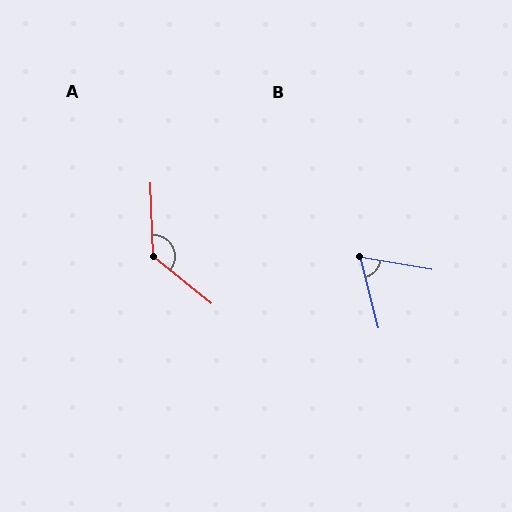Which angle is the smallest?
B, at approximately 66 degrees.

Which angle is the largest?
A, at approximately 131 degrees.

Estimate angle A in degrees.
Approximately 131 degrees.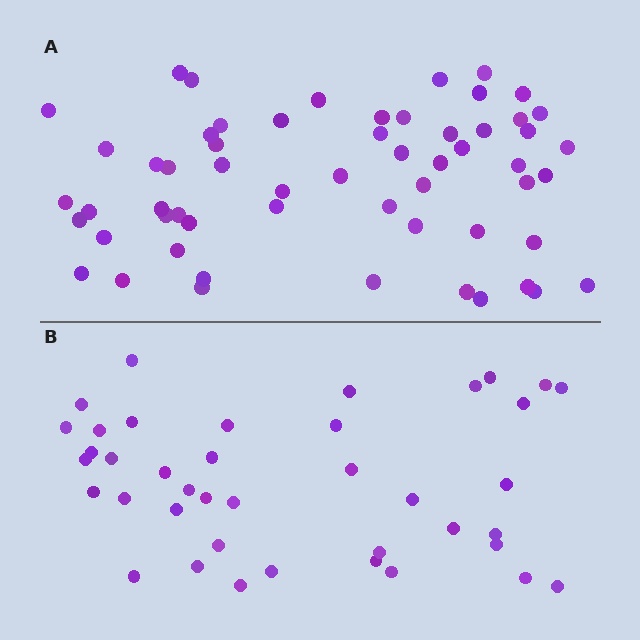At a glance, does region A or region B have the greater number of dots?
Region A (the top region) has more dots.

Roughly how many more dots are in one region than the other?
Region A has approximately 20 more dots than region B.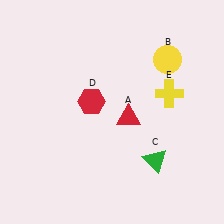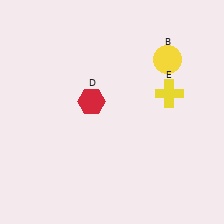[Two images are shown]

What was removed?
The red triangle (A), the green triangle (C) were removed in Image 2.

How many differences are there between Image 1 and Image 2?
There are 2 differences between the two images.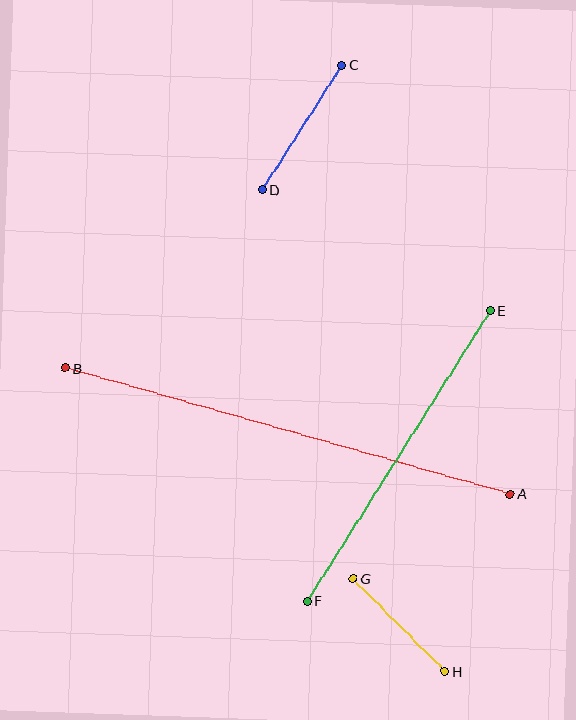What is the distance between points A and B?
The distance is approximately 462 pixels.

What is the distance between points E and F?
The distance is approximately 343 pixels.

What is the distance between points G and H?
The distance is approximately 131 pixels.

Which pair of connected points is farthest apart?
Points A and B are farthest apart.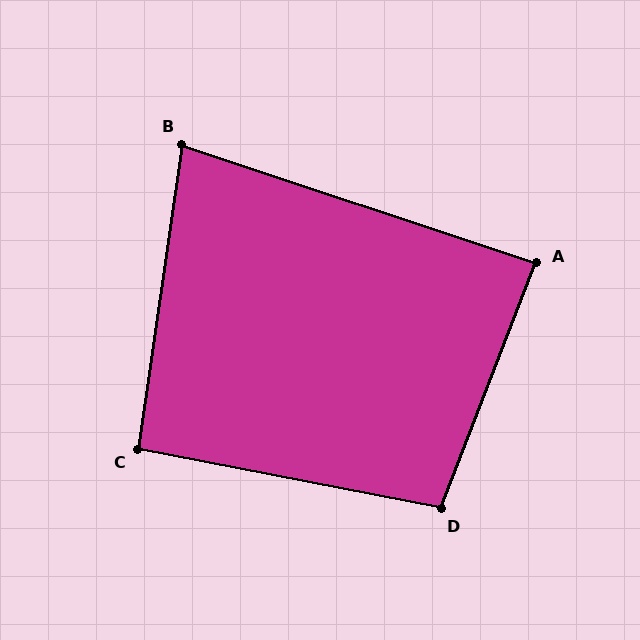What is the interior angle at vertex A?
Approximately 87 degrees (approximately right).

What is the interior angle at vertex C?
Approximately 93 degrees (approximately right).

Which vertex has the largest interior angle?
D, at approximately 100 degrees.